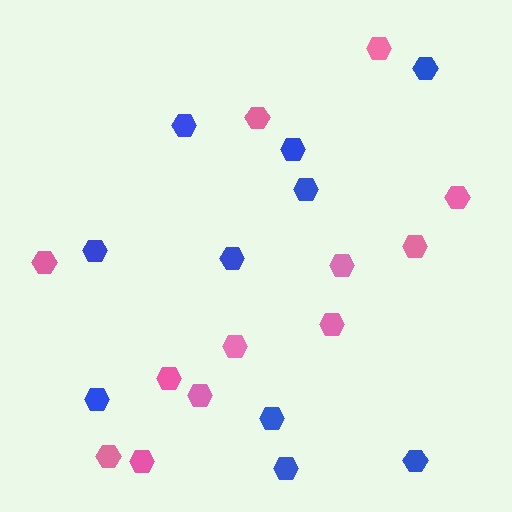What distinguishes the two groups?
There are 2 groups: one group of blue hexagons (10) and one group of pink hexagons (12).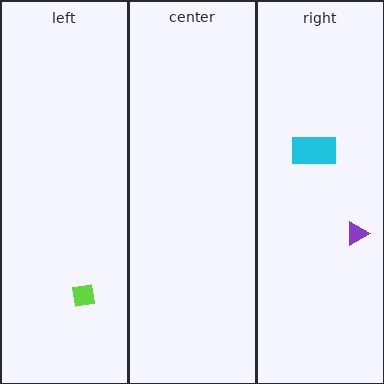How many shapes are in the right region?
2.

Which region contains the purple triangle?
The right region.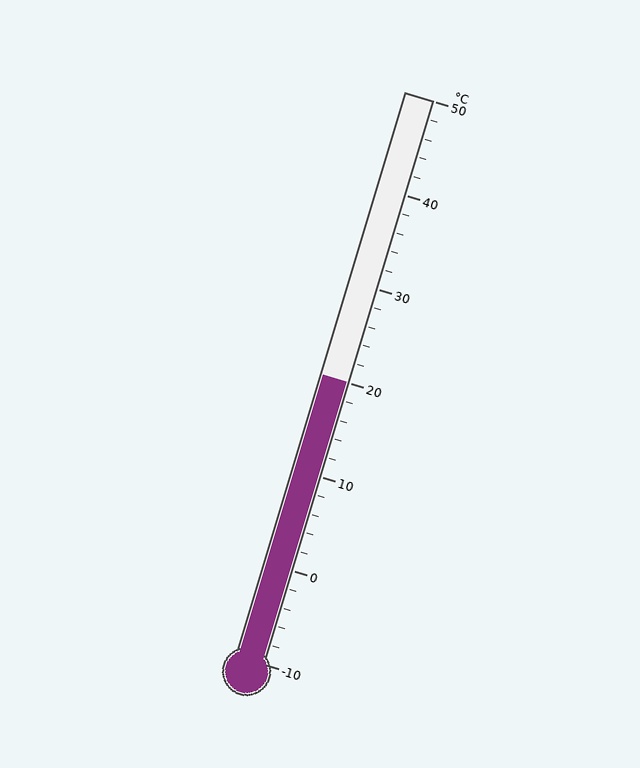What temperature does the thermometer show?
The thermometer shows approximately 20°C.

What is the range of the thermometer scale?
The thermometer scale ranges from -10°C to 50°C.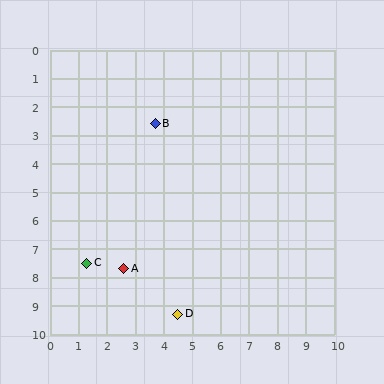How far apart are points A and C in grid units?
Points A and C are about 1.3 grid units apart.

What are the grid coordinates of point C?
Point C is at approximately (1.3, 7.5).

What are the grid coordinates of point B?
Point B is at approximately (3.7, 2.6).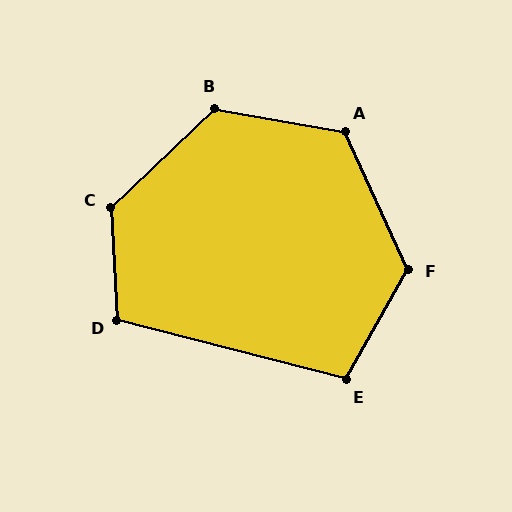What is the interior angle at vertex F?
Approximately 126 degrees (obtuse).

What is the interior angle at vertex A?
Approximately 125 degrees (obtuse).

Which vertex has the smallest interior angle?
E, at approximately 105 degrees.